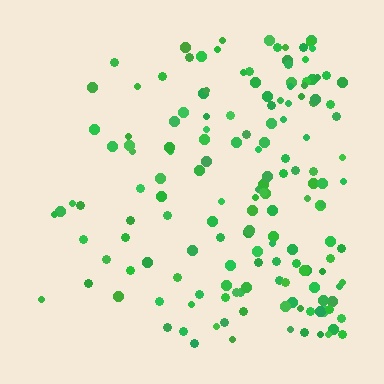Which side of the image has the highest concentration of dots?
The right.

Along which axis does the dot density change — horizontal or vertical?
Horizontal.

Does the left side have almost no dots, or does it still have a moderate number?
Still a moderate number, just noticeably fewer than the right.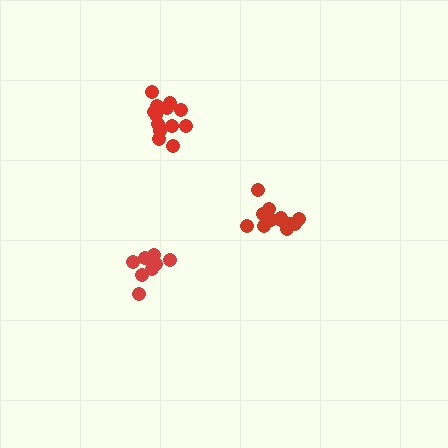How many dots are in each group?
Group 1: 13 dots, Group 2: 8 dots, Group 3: 13 dots (34 total).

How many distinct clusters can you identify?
There are 3 distinct clusters.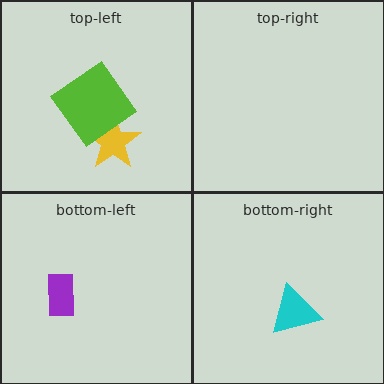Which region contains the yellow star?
The top-left region.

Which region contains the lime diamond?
The top-left region.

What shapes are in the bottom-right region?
The cyan triangle.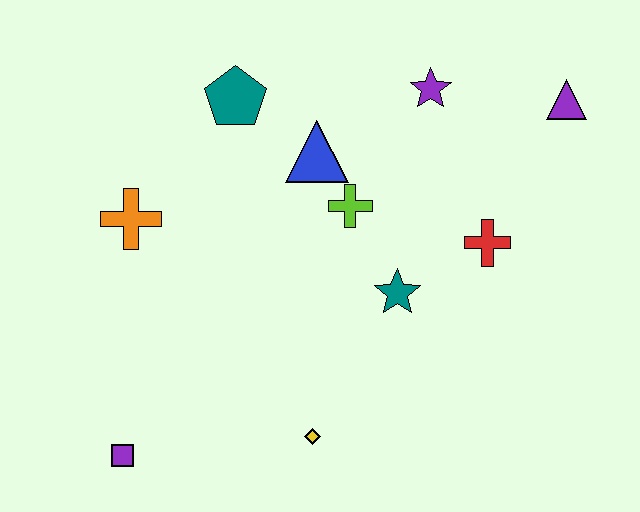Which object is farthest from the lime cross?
The purple square is farthest from the lime cross.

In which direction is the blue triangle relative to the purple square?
The blue triangle is above the purple square.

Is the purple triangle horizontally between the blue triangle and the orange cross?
No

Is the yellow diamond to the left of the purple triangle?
Yes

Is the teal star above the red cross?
No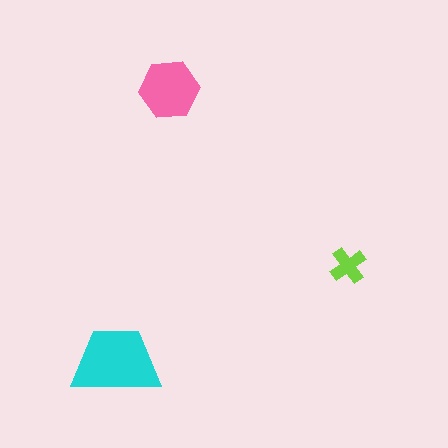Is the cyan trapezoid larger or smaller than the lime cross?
Larger.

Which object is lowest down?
The cyan trapezoid is bottommost.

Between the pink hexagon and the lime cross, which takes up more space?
The pink hexagon.